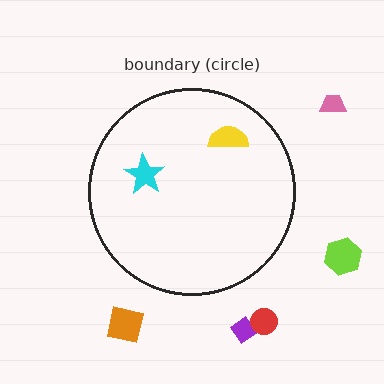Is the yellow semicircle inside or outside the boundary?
Inside.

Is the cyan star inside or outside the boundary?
Inside.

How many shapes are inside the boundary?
2 inside, 5 outside.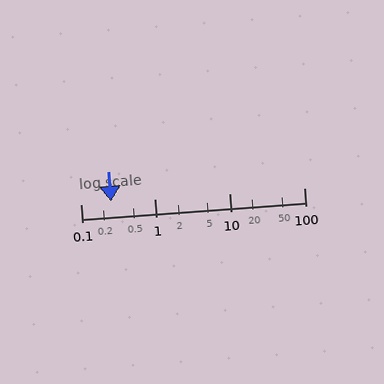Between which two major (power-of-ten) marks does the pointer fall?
The pointer is between 0.1 and 1.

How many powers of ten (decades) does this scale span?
The scale spans 3 decades, from 0.1 to 100.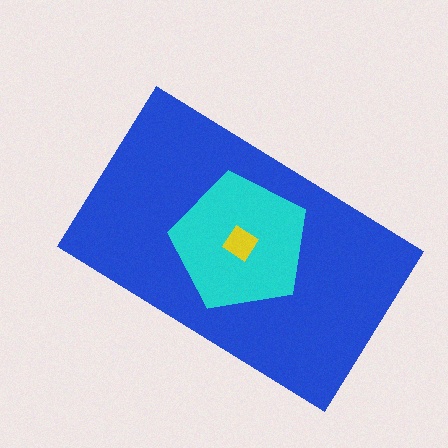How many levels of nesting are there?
3.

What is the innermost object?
The yellow diamond.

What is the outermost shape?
The blue rectangle.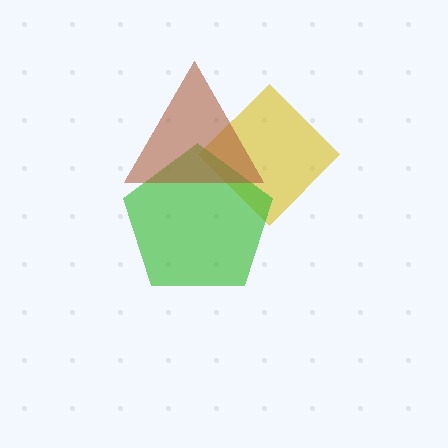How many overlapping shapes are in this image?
There are 3 overlapping shapes in the image.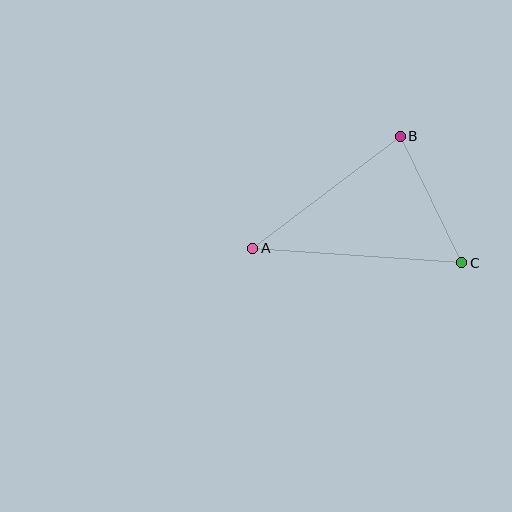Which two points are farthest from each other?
Points A and C are farthest from each other.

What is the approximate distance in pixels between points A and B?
The distance between A and B is approximately 185 pixels.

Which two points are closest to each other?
Points B and C are closest to each other.